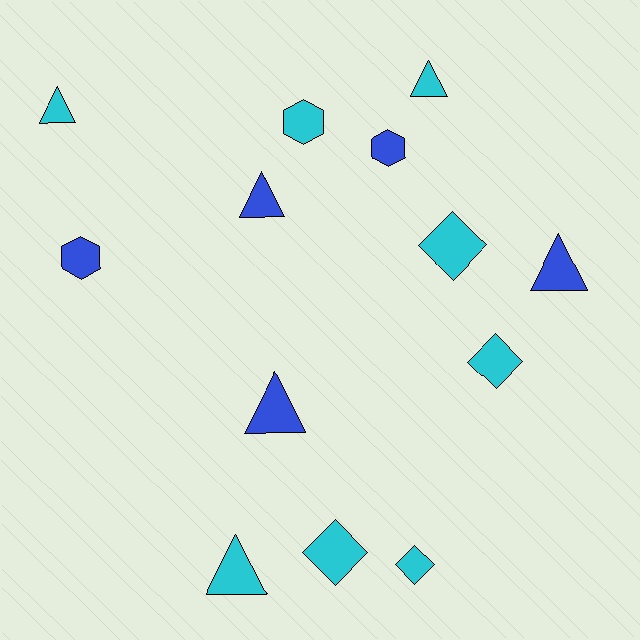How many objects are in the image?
There are 13 objects.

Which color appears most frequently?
Cyan, with 8 objects.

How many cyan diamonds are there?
There are 4 cyan diamonds.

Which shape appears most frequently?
Triangle, with 6 objects.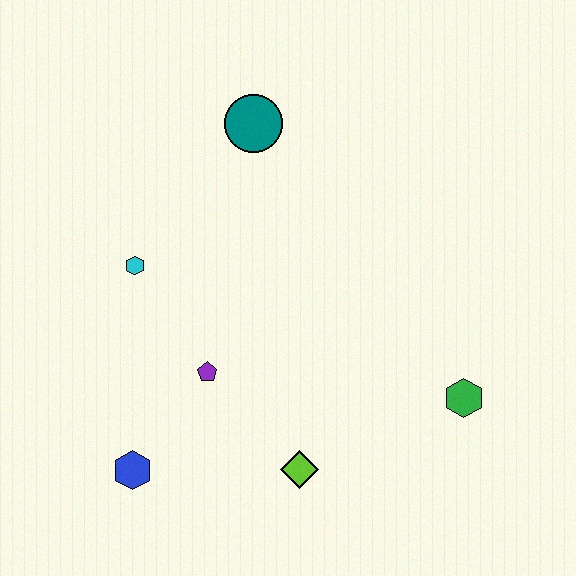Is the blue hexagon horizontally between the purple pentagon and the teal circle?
No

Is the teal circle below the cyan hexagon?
No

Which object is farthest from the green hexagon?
The cyan hexagon is farthest from the green hexagon.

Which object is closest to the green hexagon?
The lime diamond is closest to the green hexagon.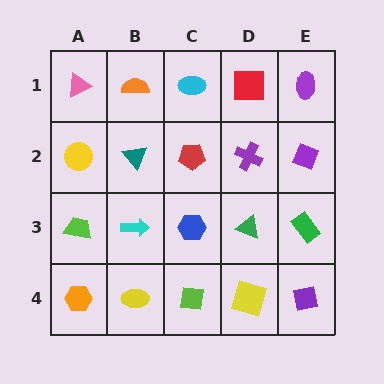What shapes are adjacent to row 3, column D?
A purple cross (row 2, column D), a yellow square (row 4, column D), a blue hexagon (row 3, column C), a green rectangle (row 3, column E).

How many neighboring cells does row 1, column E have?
2.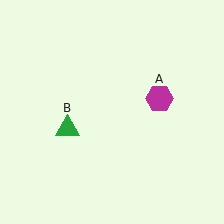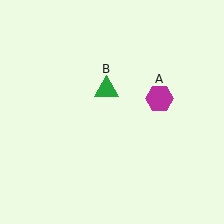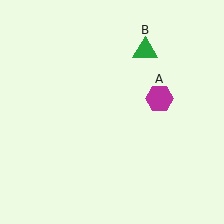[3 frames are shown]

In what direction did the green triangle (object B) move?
The green triangle (object B) moved up and to the right.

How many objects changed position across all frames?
1 object changed position: green triangle (object B).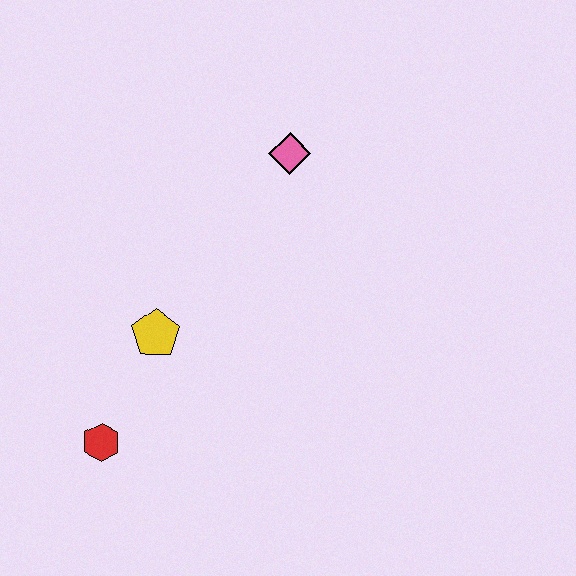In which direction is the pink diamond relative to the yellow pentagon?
The pink diamond is above the yellow pentagon.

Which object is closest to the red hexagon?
The yellow pentagon is closest to the red hexagon.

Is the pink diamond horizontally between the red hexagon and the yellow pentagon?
No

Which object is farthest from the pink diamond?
The red hexagon is farthest from the pink diamond.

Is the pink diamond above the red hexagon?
Yes